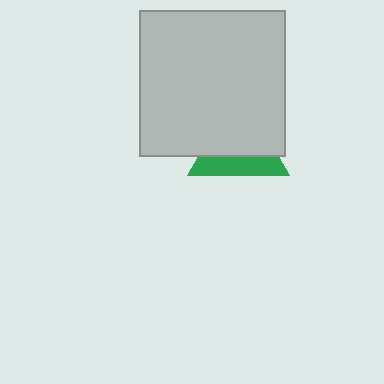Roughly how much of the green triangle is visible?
A small part of it is visible (roughly 36%).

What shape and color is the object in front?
The object in front is a light gray square.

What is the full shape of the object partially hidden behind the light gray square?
The partially hidden object is a green triangle.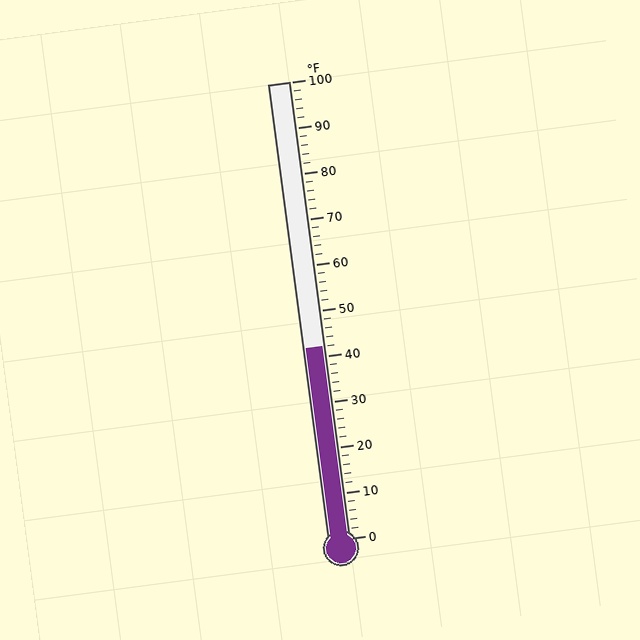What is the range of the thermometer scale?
The thermometer scale ranges from 0°F to 100°F.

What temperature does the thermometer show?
The thermometer shows approximately 42°F.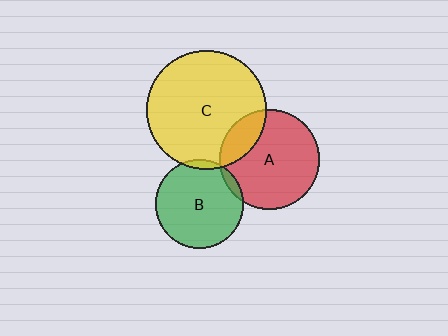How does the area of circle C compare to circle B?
Approximately 1.8 times.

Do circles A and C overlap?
Yes.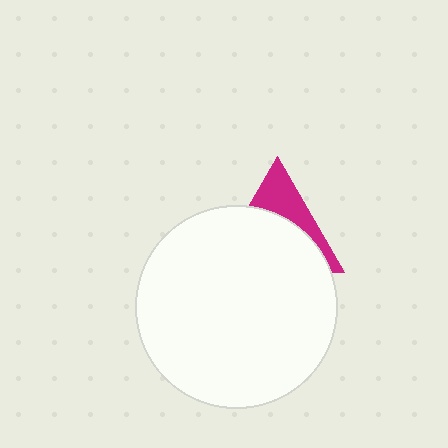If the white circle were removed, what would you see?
You would see the complete magenta triangle.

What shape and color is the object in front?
The object in front is a white circle.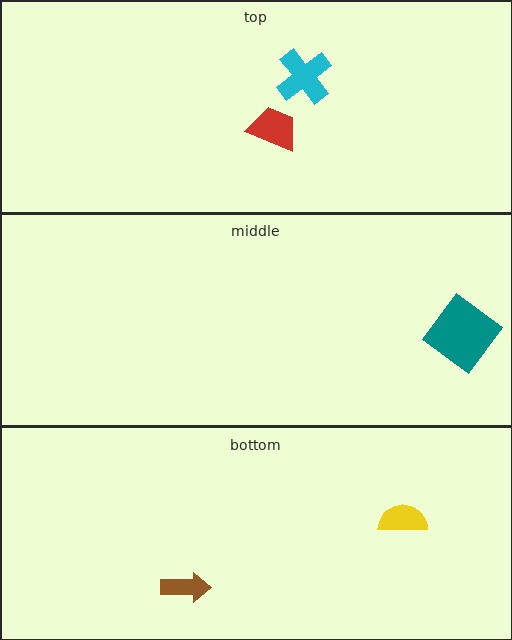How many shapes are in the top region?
2.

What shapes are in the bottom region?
The yellow semicircle, the brown arrow.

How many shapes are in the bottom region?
2.